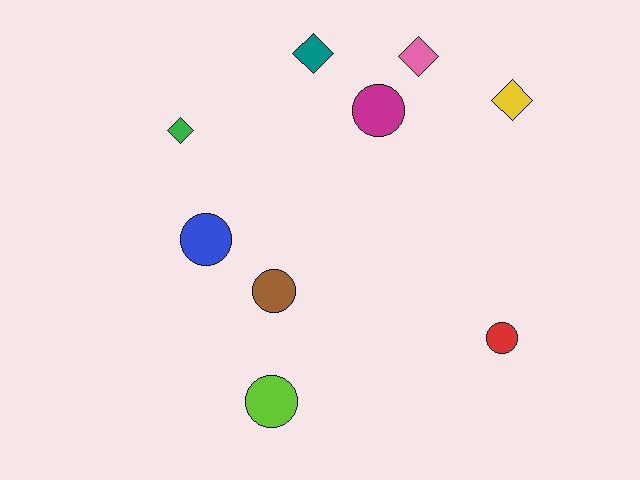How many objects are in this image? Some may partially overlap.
There are 9 objects.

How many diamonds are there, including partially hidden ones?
There are 4 diamonds.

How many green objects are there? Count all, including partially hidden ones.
There is 1 green object.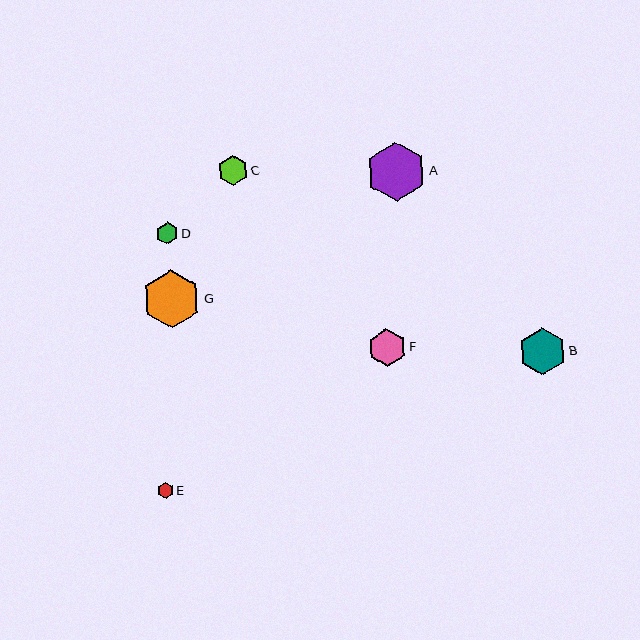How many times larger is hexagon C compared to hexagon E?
Hexagon C is approximately 1.9 times the size of hexagon E.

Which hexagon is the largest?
Hexagon A is the largest with a size of approximately 59 pixels.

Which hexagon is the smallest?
Hexagon E is the smallest with a size of approximately 16 pixels.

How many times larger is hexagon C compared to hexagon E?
Hexagon C is approximately 1.9 times the size of hexagon E.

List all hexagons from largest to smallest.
From largest to smallest: A, G, B, F, C, D, E.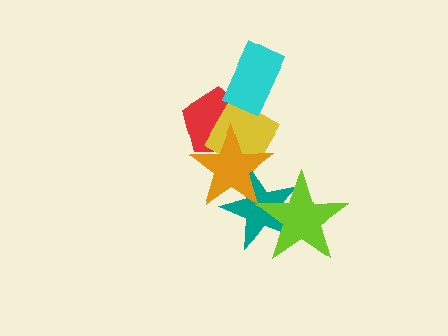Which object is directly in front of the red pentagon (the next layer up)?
The yellow diamond is directly in front of the red pentagon.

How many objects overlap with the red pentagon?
3 objects overlap with the red pentagon.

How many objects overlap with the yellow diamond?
3 objects overlap with the yellow diamond.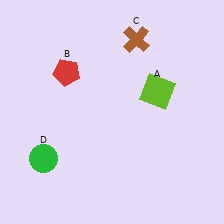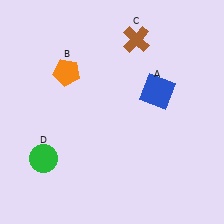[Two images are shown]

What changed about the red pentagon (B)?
In Image 1, B is red. In Image 2, it changed to orange.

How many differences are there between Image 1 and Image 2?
There are 2 differences between the two images.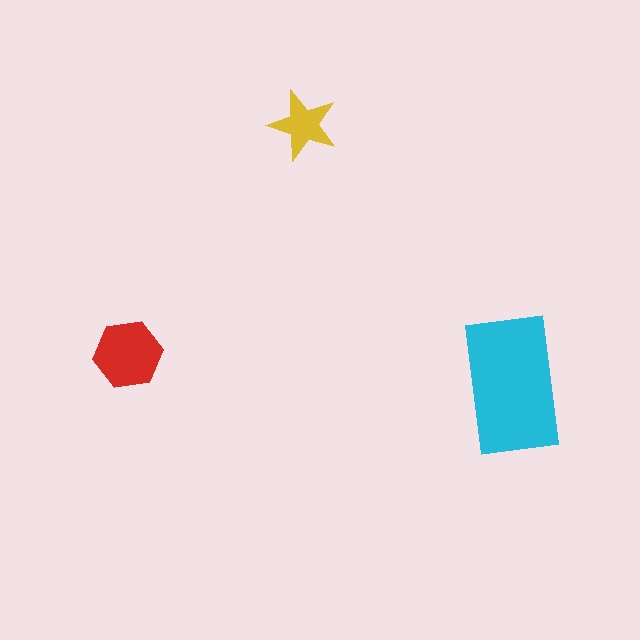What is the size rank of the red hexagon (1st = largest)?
2nd.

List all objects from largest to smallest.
The cyan rectangle, the red hexagon, the yellow star.